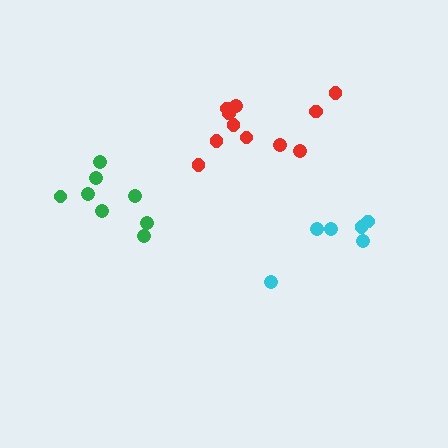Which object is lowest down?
The cyan cluster is bottommost.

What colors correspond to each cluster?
The clusters are colored: red, green, cyan.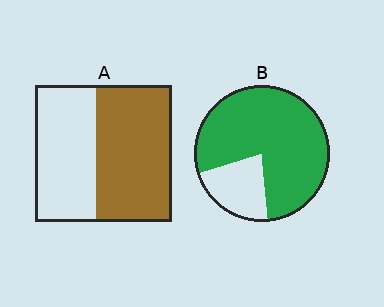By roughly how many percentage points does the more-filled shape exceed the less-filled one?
By roughly 25 percentage points (B over A).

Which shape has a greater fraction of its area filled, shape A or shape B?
Shape B.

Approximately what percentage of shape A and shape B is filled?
A is approximately 55% and B is approximately 80%.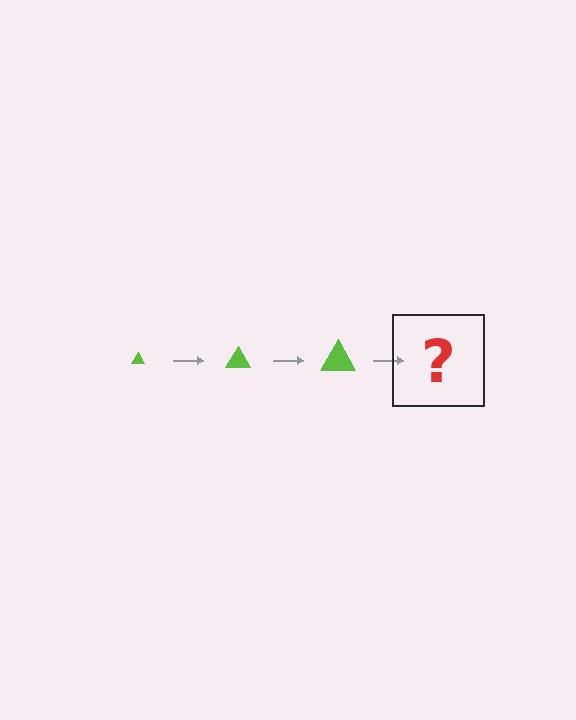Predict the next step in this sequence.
The next step is a lime triangle, larger than the previous one.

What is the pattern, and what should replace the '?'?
The pattern is that the triangle gets progressively larger each step. The '?' should be a lime triangle, larger than the previous one.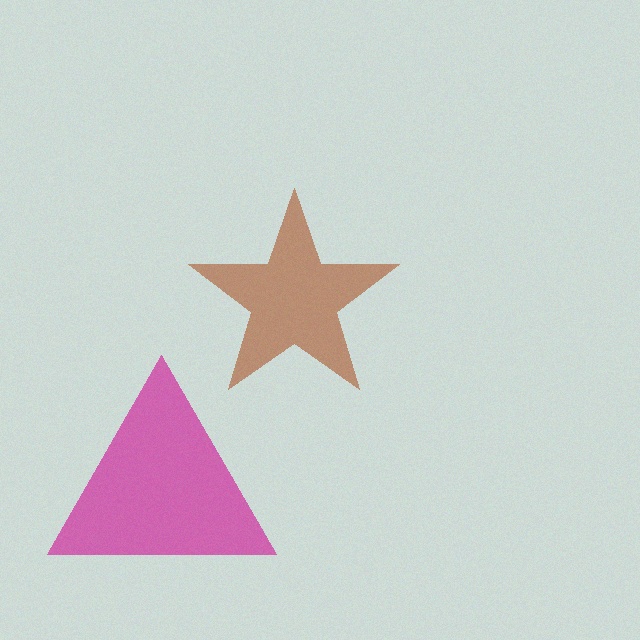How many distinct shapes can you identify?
There are 2 distinct shapes: a magenta triangle, a brown star.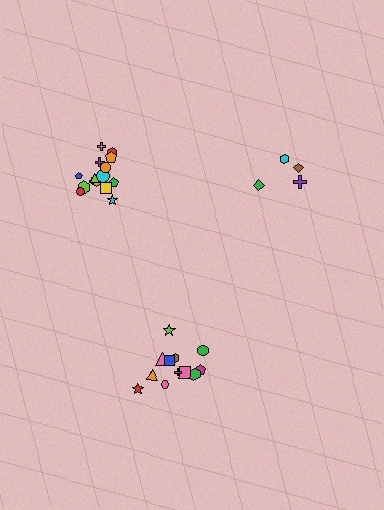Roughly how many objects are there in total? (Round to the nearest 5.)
Roughly 30 objects in total.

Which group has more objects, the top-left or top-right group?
The top-left group.